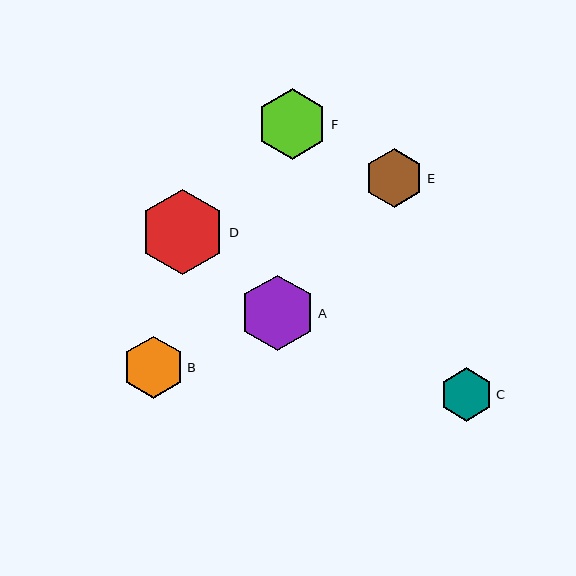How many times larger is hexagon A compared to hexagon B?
Hexagon A is approximately 1.2 times the size of hexagon B.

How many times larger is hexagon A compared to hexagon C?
Hexagon A is approximately 1.4 times the size of hexagon C.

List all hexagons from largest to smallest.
From largest to smallest: D, A, F, B, E, C.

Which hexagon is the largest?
Hexagon D is the largest with a size of approximately 85 pixels.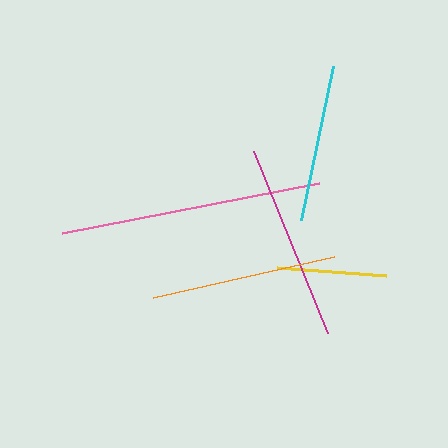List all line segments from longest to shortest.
From longest to shortest: pink, magenta, orange, cyan, yellow.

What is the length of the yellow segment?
The yellow segment is approximately 109 pixels long.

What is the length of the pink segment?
The pink segment is approximately 262 pixels long.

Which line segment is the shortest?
The yellow line is the shortest at approximately 109 pixels.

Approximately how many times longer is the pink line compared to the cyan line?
The pink line is approximately 1.7 times the length of the cyan line.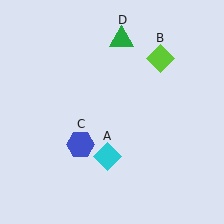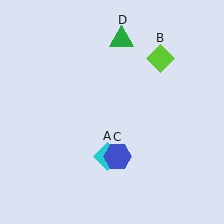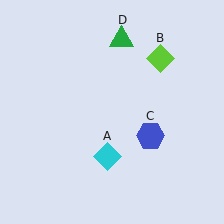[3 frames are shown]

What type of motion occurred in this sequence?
The blue hexagon (object C) rotated counterclockwise around the center of the scene.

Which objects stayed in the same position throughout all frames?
Cyan diamond (object A) and lime diamond (object B) and green triangle (object D) remained stationary.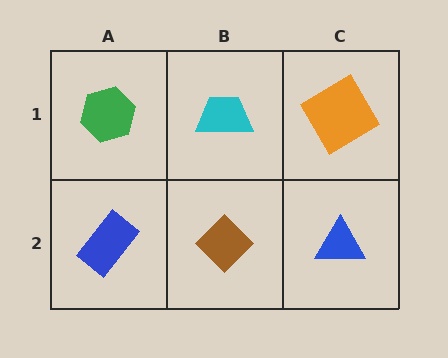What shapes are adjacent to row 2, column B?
A cyan trapezoid (row 1, column B), a blue rectangle (row 2, column A), a blue triangle (row 2, column C).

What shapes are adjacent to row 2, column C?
An orange diamond (row 1, column C), a brown diamond (row 2, column B).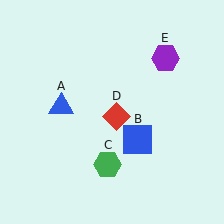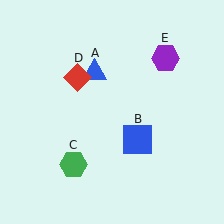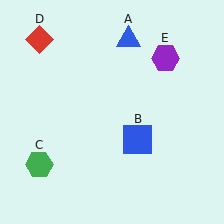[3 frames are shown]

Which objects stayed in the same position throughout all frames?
Blue square (object B) and purple hexagon (object E) remained stationary.